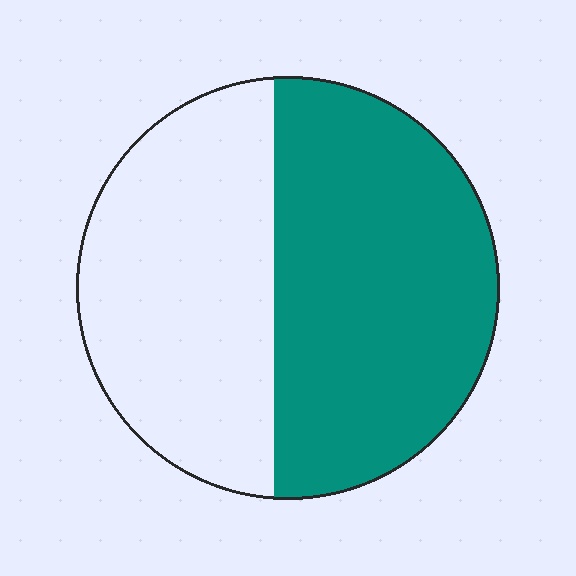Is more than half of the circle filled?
Yes.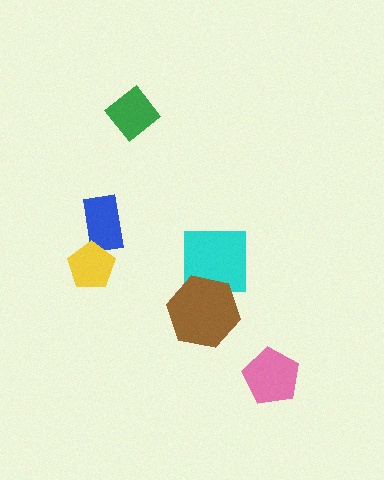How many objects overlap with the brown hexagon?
1 object overlaps with the brown hexagon.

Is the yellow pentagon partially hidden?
No, no other shape covers it.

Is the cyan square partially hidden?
Yes, it is partially covered by another shape.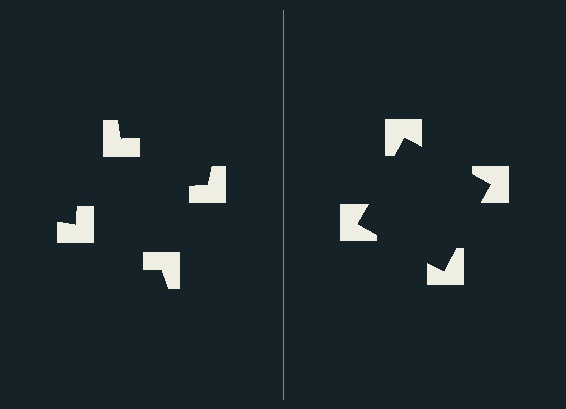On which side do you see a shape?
An illusory square appears on the right side. On the left side the wedge cuts are rotated, so no coherent shape forms.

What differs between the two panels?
The notched squares are positioned identically on both sides; only the wedge orientations differ. On the right they align to a square; on the left they are misaligned.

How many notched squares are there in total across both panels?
8 — 4 on each side.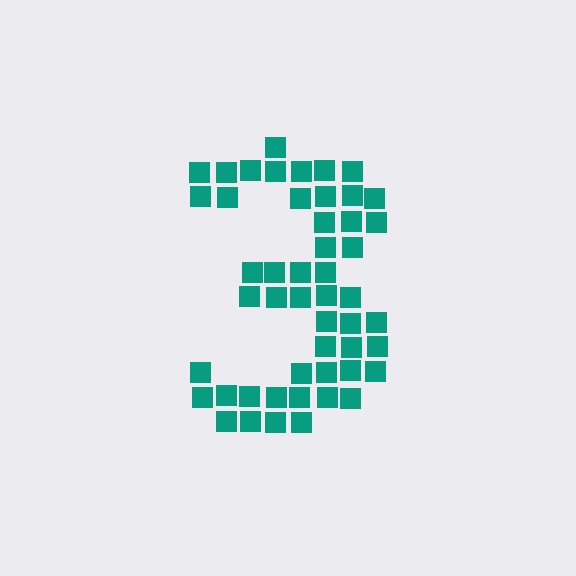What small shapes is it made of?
It is made of small squares.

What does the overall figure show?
The overall figure shows the digit 3.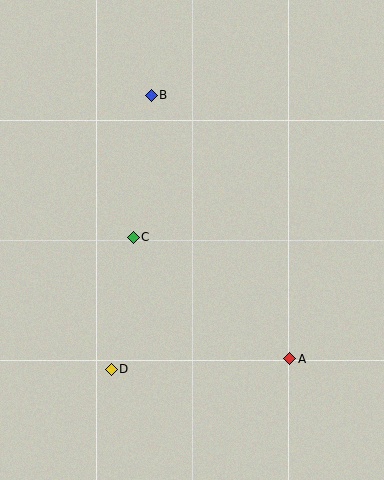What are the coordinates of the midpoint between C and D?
The midpoint between C and D is at (122, 303).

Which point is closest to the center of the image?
Point C at (133, 237) is closest to the center.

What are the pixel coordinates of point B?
Point B is at (151, 95).